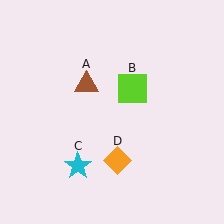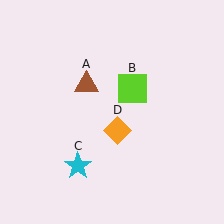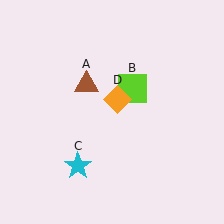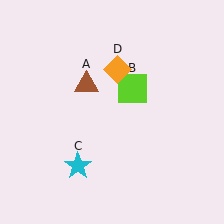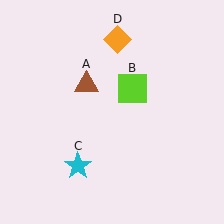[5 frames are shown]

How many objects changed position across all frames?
1 object changed position: orange diamond (object D).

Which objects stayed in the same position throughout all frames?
Brown triangle (object A) and lime square (object B) and cyan star (object C) remained stationary.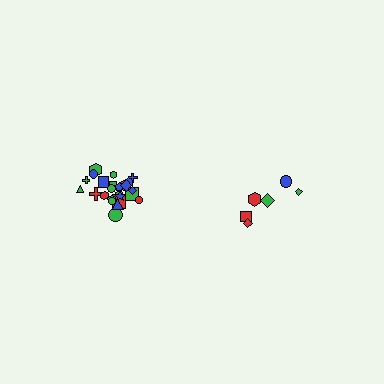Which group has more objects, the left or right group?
The left group.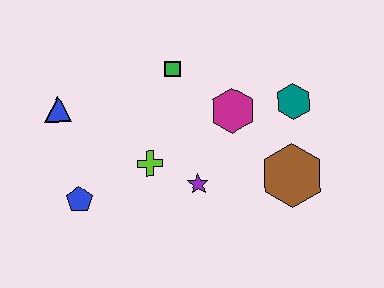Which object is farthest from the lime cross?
The teal hexagon is farthest from the lime cross.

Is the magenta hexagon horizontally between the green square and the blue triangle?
No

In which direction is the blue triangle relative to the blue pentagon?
The blue triangle is above the blue pentagon.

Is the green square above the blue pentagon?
Yes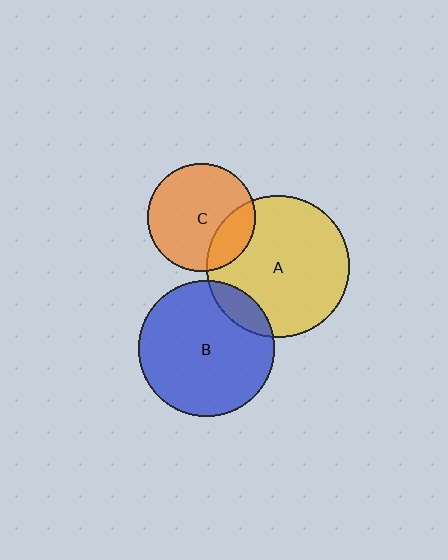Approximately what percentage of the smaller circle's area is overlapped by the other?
Approximately 10%.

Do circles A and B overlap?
Yes.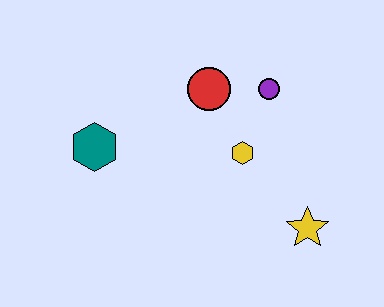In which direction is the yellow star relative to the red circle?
The yellow star is below the red circle.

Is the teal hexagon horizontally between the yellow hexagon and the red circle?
No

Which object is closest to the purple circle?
The red circle is closest to the purple circle.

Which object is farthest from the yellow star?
The teal hexagon is farthest from the yellow star.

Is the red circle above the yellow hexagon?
Yes